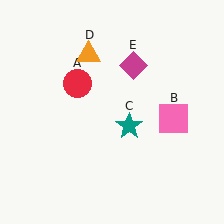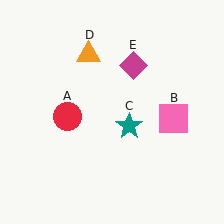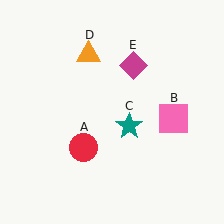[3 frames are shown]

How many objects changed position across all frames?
1 object changed position: red circle (object A).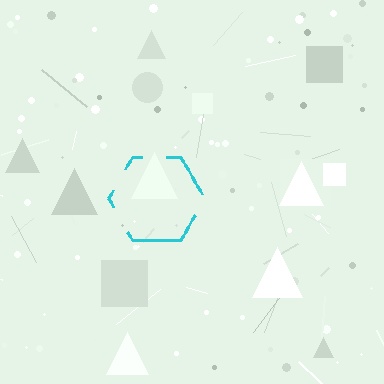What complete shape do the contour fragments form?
The contour fragments form a hexagon.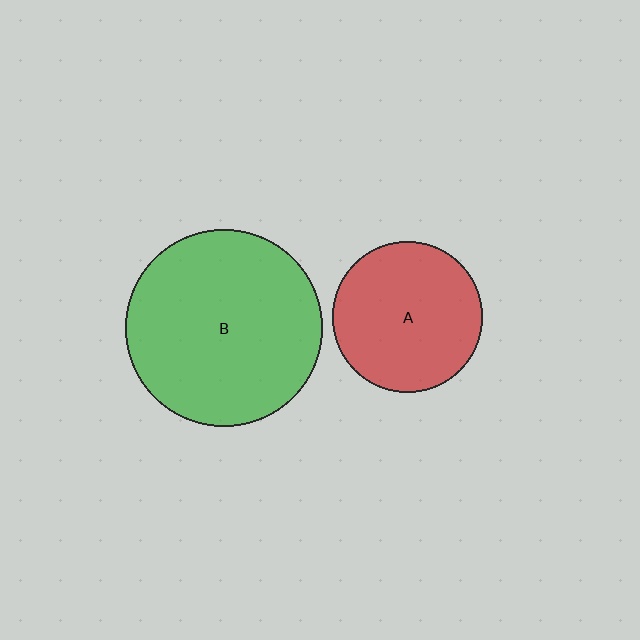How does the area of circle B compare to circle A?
Approximately 1.7 times.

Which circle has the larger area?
Circle B (green).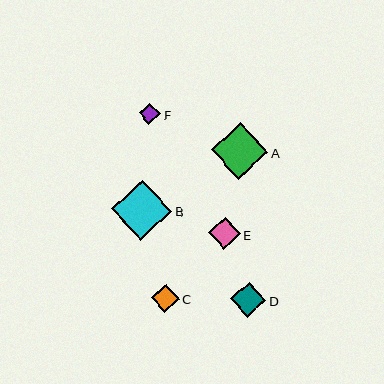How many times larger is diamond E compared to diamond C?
Diamond E is approximately 1.1 times the size of diamond C.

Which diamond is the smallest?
Diamond F is the smallest with a size of approximately 22 pixels.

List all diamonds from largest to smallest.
From largest to smallest: B, A, D, E, C, F.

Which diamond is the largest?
Diamond B is the largest with a size of approximately 61 pixels.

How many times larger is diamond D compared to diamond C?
Diamond D is approximately 1.3 times the size of diamond C.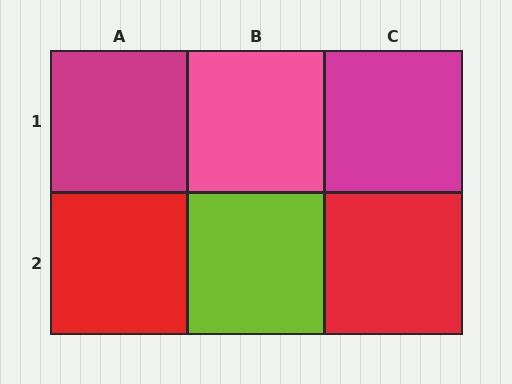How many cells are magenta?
2 cells are magenta.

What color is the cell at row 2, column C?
Red.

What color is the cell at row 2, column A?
Red.